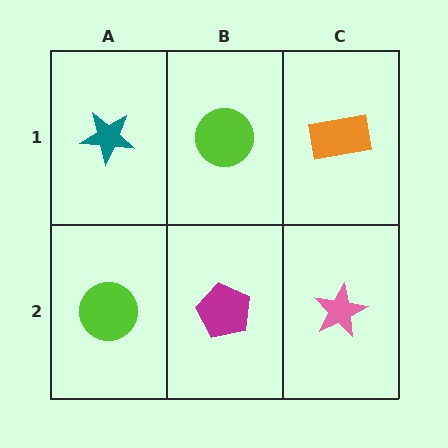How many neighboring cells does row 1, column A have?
2.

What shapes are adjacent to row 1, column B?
A magenta pentagon (row 2, column B), a teal star (row 1, column A), an orange rectangle (row 1, column C).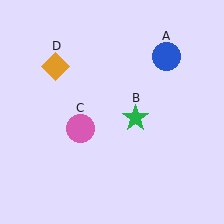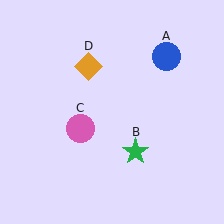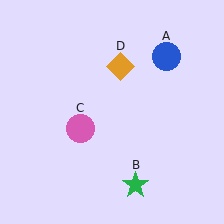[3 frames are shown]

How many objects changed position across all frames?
2 objects changed position: green star (object B), orange diamond (object D).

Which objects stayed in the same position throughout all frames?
Blue circle (object A) and pink circle (object C) remained stationary.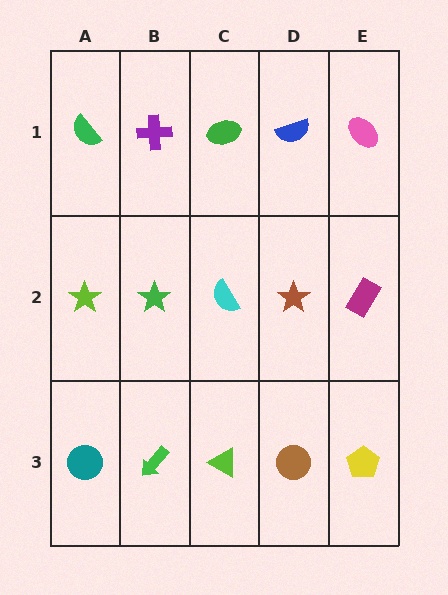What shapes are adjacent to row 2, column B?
A purple cross (row 1, column B), a green arrow (row 3, column B), a lime star (row 2, column A), a cyan semicircle (row 2, column C).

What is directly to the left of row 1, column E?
A blue semicircle.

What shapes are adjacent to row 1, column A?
A lime star (row 2, column A), a purple cross (row 1, column B).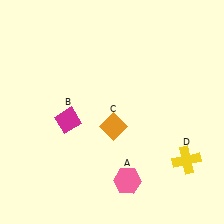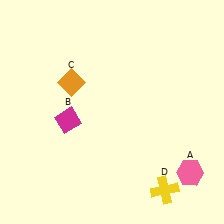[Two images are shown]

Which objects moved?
The objects that moved are: the pink hexagon (A), the orange diamond (C), the yellow cross (D).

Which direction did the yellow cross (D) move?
The yellow cross (D) moved down.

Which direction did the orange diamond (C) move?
The orange diamond (C) moved up.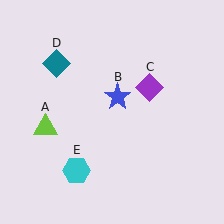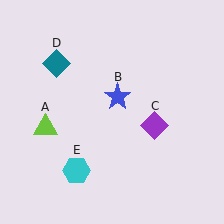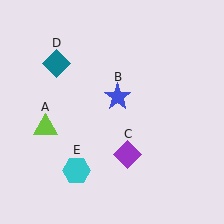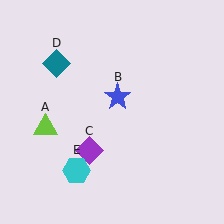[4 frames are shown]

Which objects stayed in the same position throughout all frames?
Lime triangle (object A) and blue star (object B) and teal diamond (object D) and cyan hexagon (object E) remained stationary.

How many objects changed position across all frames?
1 object changed position: purple diamond (object C).